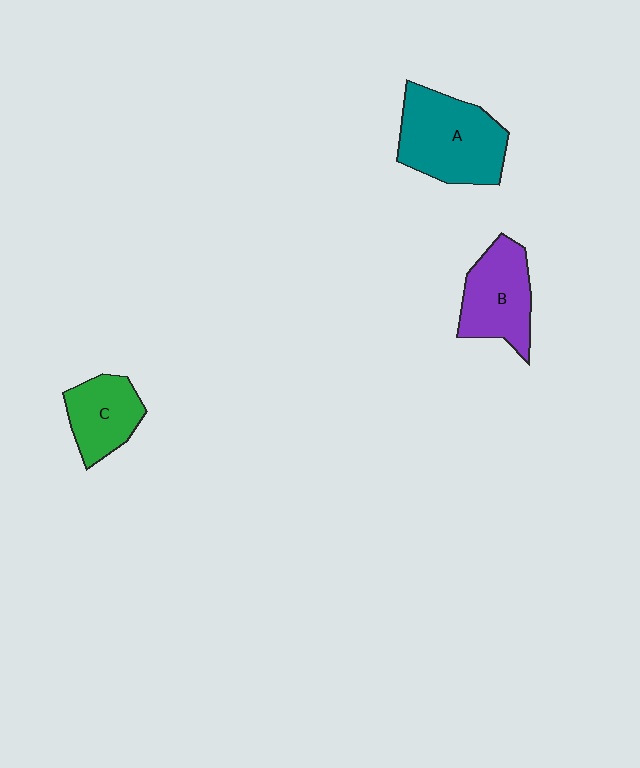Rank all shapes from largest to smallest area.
From largest to smallest: A (teal), B (purple), C (green).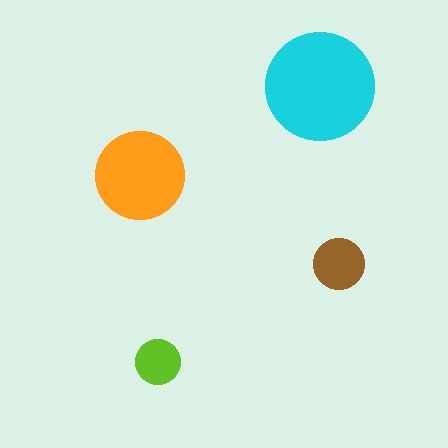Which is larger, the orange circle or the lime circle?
The orange one.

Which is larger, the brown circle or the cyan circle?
The cyan one.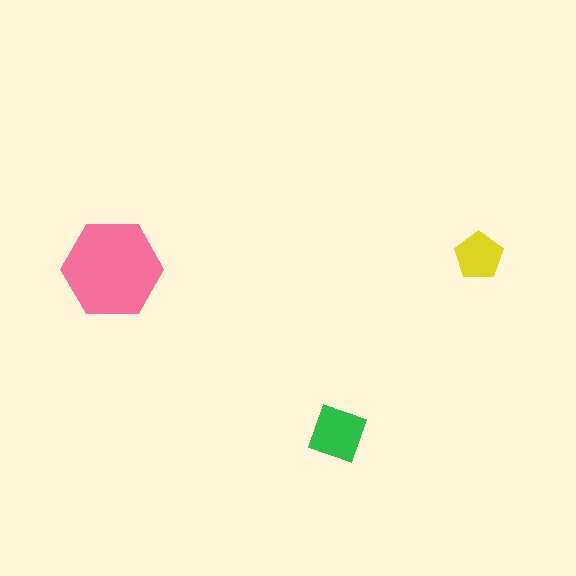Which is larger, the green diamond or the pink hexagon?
The pink hexagon.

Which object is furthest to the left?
The pink hexagon is leftmost.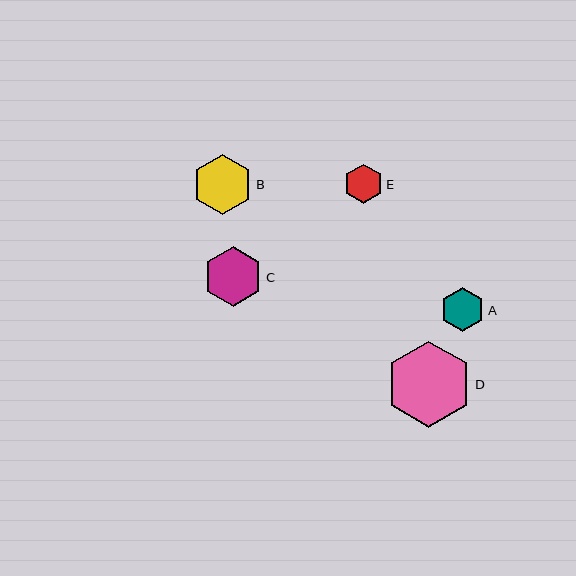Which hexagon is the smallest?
Hexagon E is the smallest with a size of approximately 39 pixels.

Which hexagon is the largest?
Hexagon D is the largest with a size of approximately 86 pixels.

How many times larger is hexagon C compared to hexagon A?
Hexagon C is approximately 1.3 times the size of hexagon A.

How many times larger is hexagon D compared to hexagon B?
Hexagon D is approximately 1.4 times the size of hexagon B.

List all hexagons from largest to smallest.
From largest to smallest: D, B, C, A, E.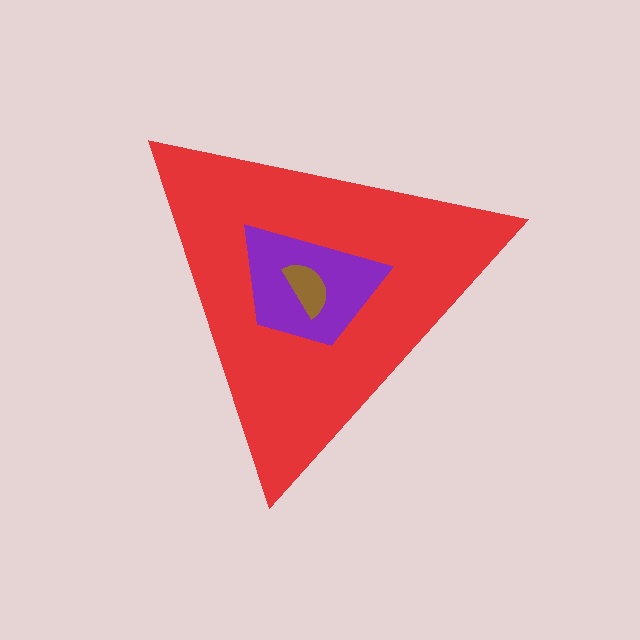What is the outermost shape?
The red triangle.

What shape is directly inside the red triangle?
The purple trapezoid.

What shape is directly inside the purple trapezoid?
The brown semicircle.